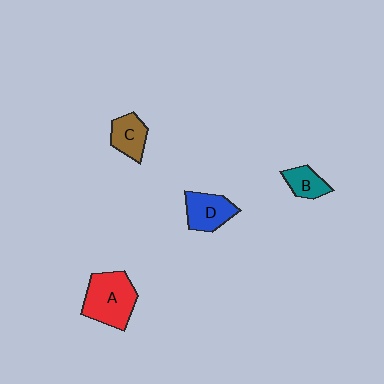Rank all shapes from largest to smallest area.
From largest to smallest: A (red), D (blue), C (brown), B (teal).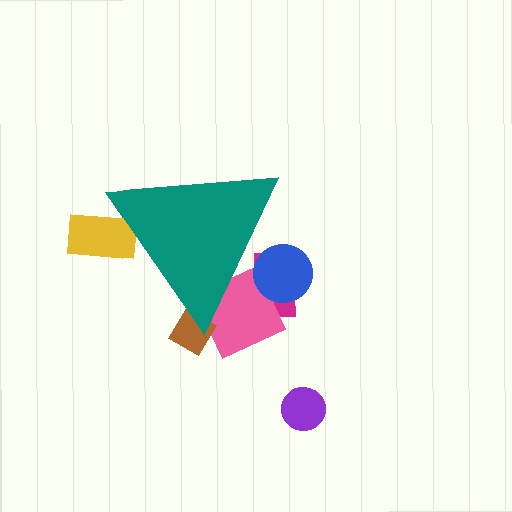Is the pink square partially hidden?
Yes, the pink square is partially hidden behind the teal triangle.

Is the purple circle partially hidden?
No, the purple circle is fully visible.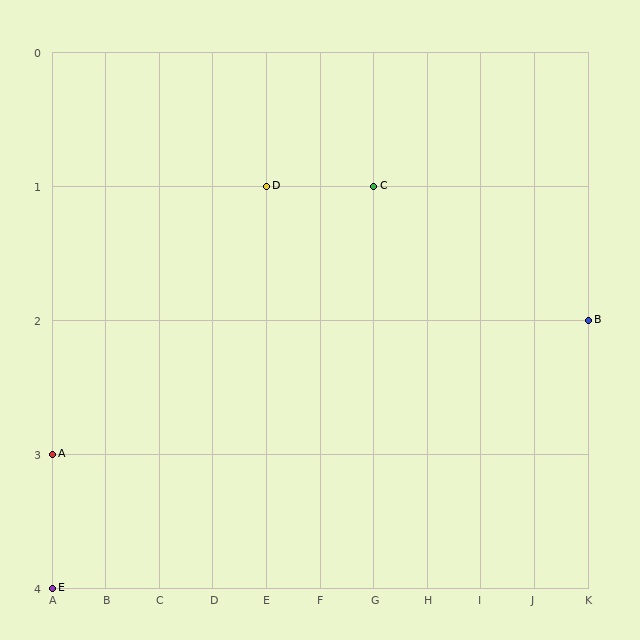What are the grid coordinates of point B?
Point B is at grid coordinates (K, 2).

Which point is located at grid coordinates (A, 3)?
Point A is at (A, 3).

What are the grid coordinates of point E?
Point E is at grid coordinates (A, 4).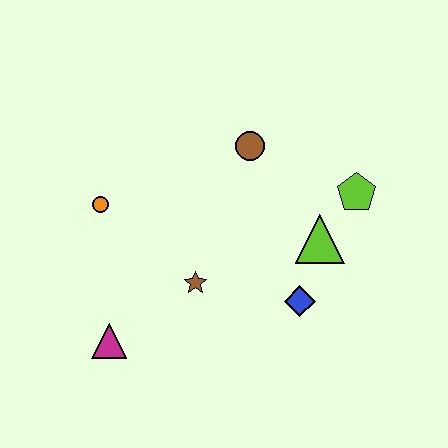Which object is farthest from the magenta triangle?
The lime pentagon is farthest from the magenta triangle.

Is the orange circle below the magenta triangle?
No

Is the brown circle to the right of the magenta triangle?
Yes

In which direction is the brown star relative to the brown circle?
The brown star is below the brown circle.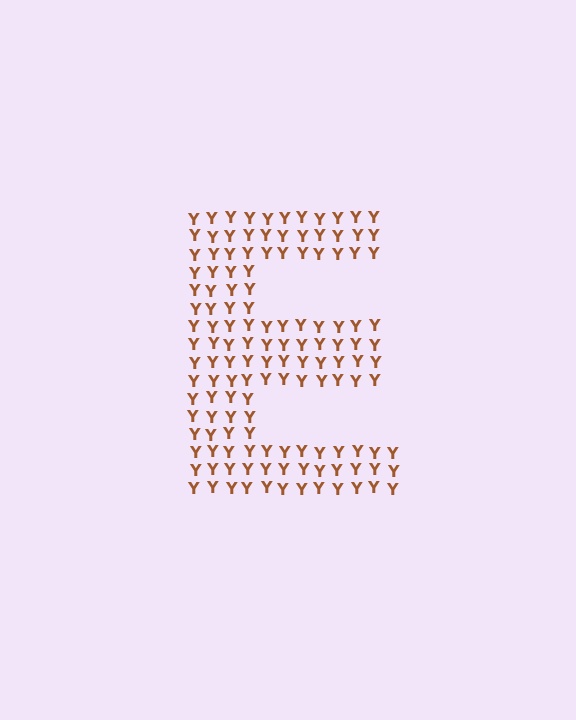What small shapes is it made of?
It is made of small letter Y's.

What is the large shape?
The large shape is the letter E.